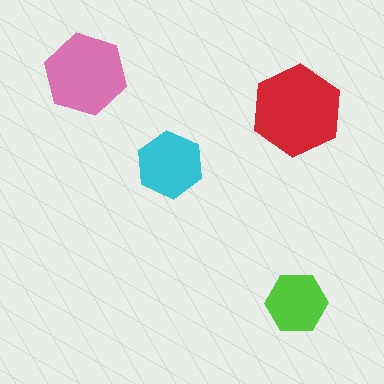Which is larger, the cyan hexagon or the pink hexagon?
The pink one.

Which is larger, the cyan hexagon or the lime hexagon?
The cyan one.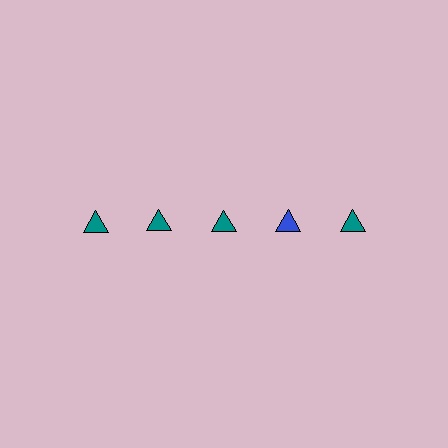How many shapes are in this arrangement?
There are 5 shapes arranged in a grid pattern.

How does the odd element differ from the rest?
It has a different color: blue instead of teal.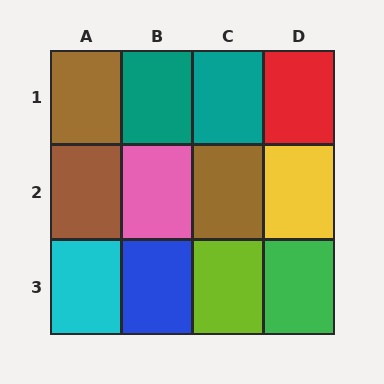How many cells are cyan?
1 cell is cyan.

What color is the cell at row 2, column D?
Yellow.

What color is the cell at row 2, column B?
Pink.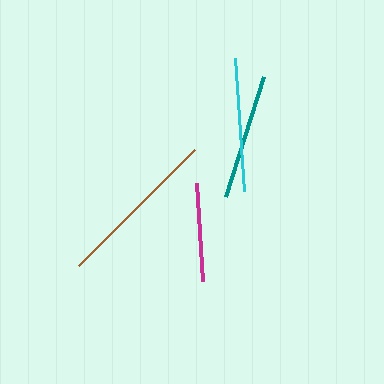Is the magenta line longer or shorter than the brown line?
The brown line is longer than the magenta line.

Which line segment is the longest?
The brown line is the longest at approximately 164 pixels.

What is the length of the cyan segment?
The cyan segment is approximately 133 pixels long.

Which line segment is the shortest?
The magenta line is the shortest at approximately 98 pixels.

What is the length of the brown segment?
The brown segment is approximately 164 pixels long.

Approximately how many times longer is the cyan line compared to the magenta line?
The cyan line is approximately 1.4 times the length of the magenta line.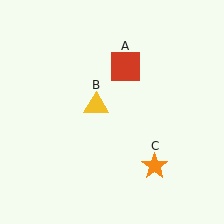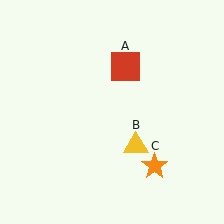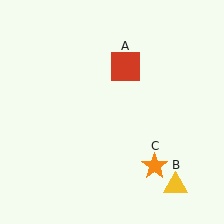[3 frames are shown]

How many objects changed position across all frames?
1 object changed position: yellow triangle (object B).